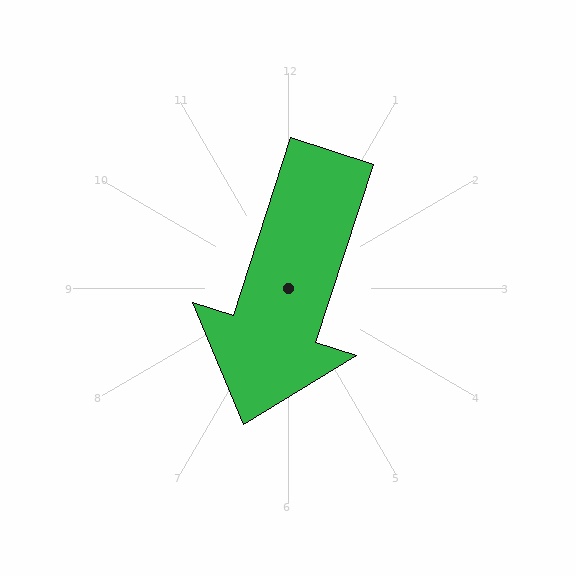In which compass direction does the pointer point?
South.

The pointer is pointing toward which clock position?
Roughly 7 o'clock.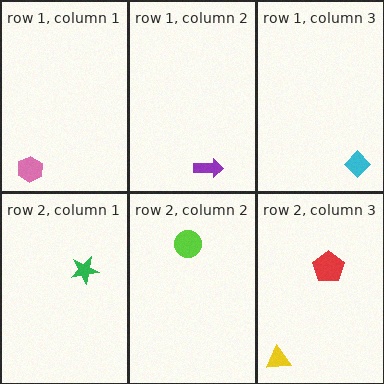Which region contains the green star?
The row 2, column 1 region.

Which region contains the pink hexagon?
The row 1, column 1 region.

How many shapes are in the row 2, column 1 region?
1.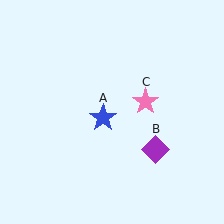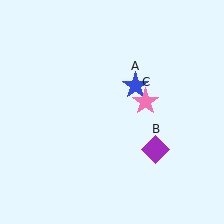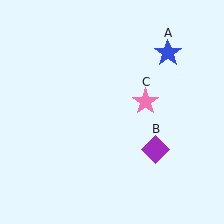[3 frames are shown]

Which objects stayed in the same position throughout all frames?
Purple diamond (object B) and pink star (object C) remained stationary.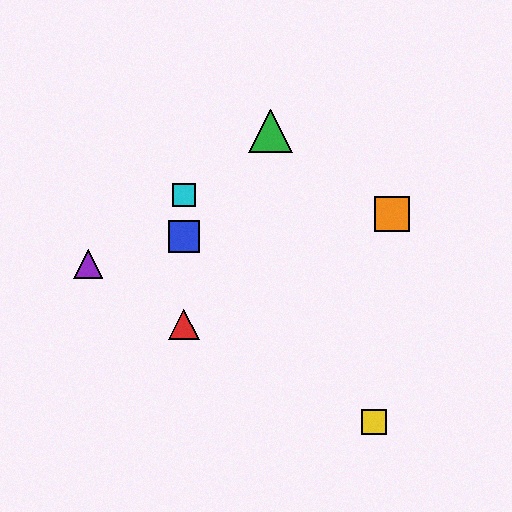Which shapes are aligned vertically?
The red triangle, the blue square, the cyan square are aligned vertically.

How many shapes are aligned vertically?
3 shapes (the red triangle, the blue square, the cyan square) are aligned vertically.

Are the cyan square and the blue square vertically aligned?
Yes, both are at x≈184.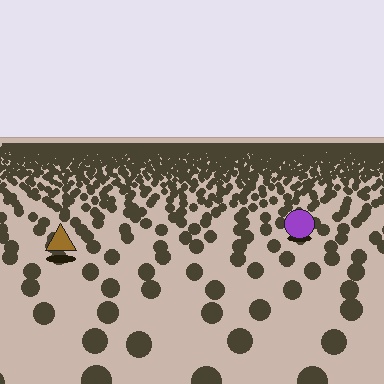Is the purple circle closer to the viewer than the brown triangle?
No. The brown triangle is closer — you can tell from the texture gradient: the ground texture is coarser near it.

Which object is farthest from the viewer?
The purple circle is farthest from the viewer. It appears smaller and the ground texture around it is denser.